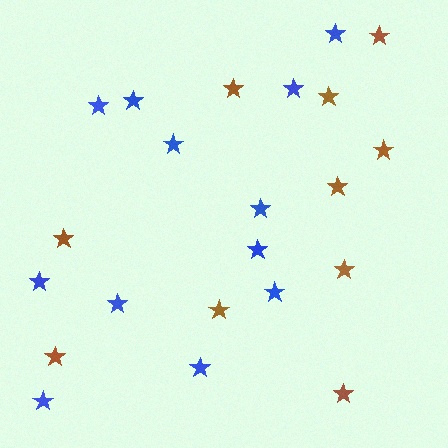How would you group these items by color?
There are 2 groups: one group of brown stars (10) and one group of blue stars (12).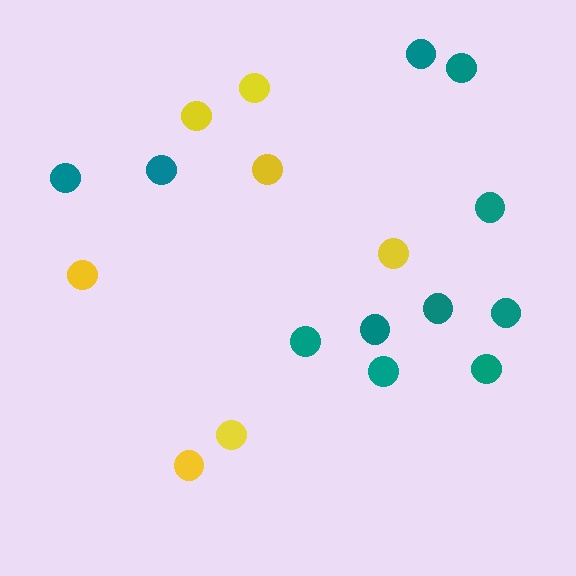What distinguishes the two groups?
There are 2 groups: one group of yellow circles (7) and one group of teal circles (11).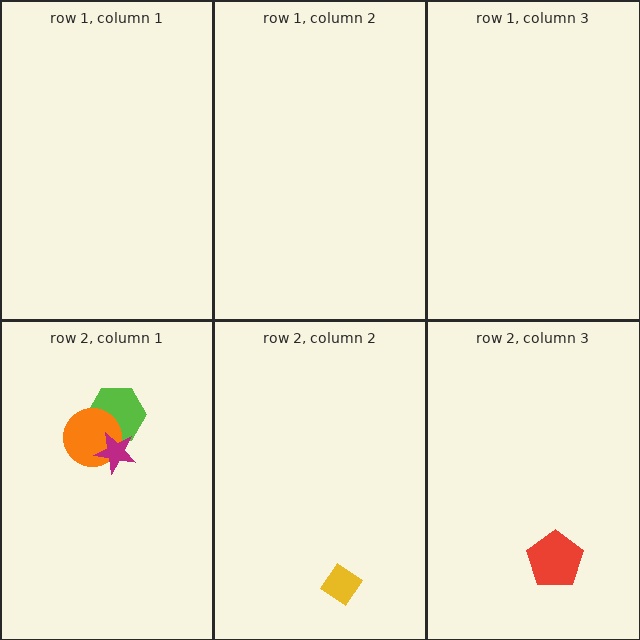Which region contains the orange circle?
The row 2, column 1 region.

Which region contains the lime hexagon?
The row 2, column 1 region.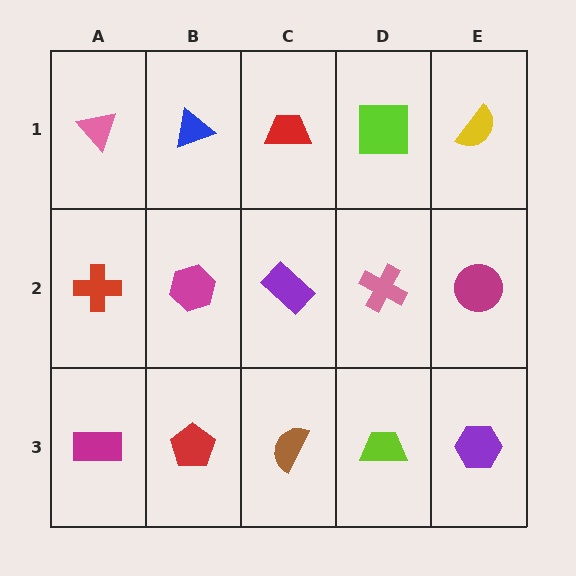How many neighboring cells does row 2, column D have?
4.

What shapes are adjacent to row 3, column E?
A magenta circle (row 2, column E), a lime trapezoid (row 3, column D).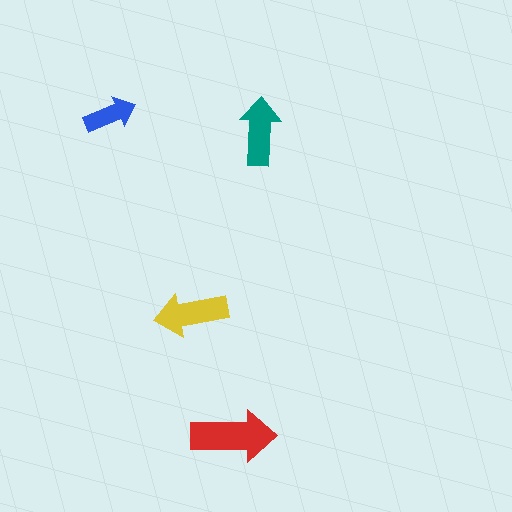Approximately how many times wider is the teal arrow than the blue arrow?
About 1.5 times wider.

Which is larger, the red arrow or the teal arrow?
The red one.